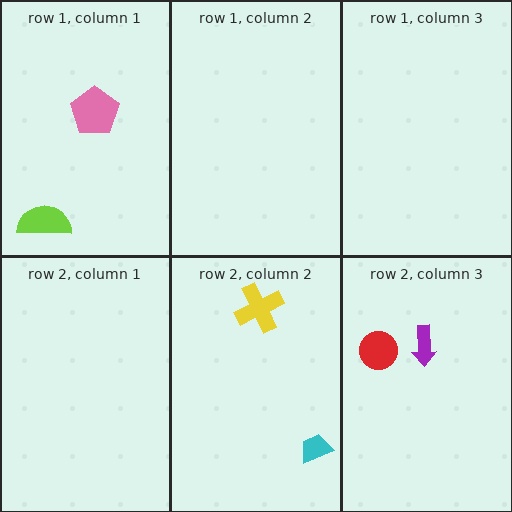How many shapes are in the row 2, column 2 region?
2.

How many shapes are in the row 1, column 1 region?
2.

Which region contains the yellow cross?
The row 2, column 2 region.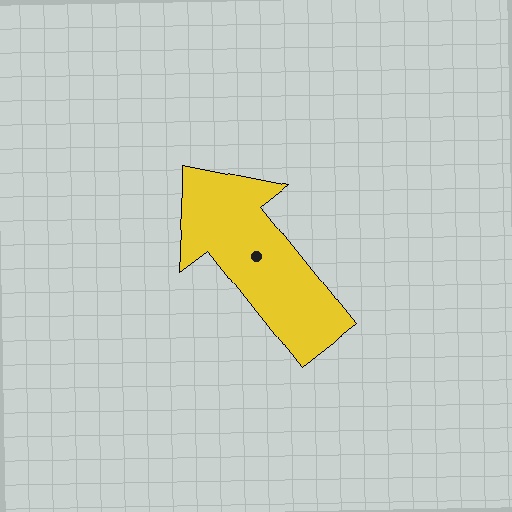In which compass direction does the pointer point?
Northwest.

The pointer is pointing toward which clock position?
Roughly 11 o'clock.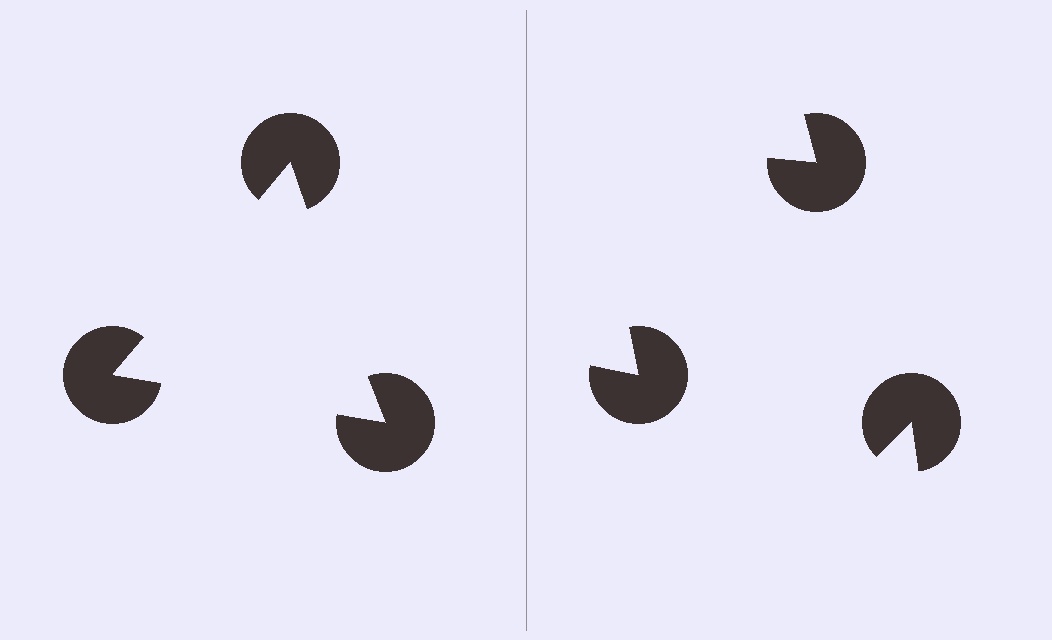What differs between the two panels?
The pac-man discs are positioned identically on both sides; only the wedge orientations differ. On the left they align to a triangle; on the right they are misaligned.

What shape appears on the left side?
An illusory triangle.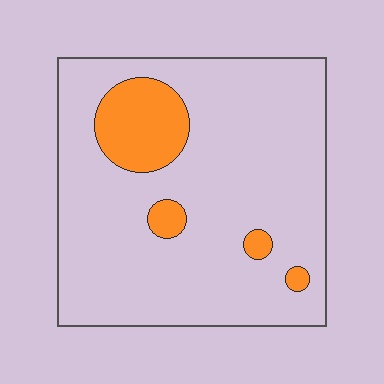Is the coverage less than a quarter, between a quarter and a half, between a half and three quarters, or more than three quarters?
Less than a quarter.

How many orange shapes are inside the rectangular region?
4.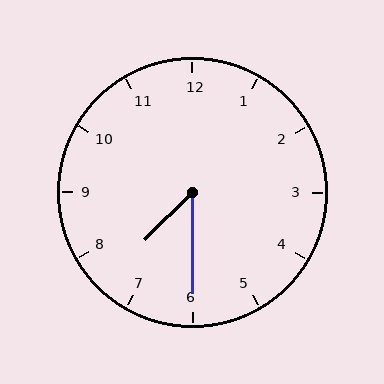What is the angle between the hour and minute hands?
Approximately 45 degrees.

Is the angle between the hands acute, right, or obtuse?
It is acute.